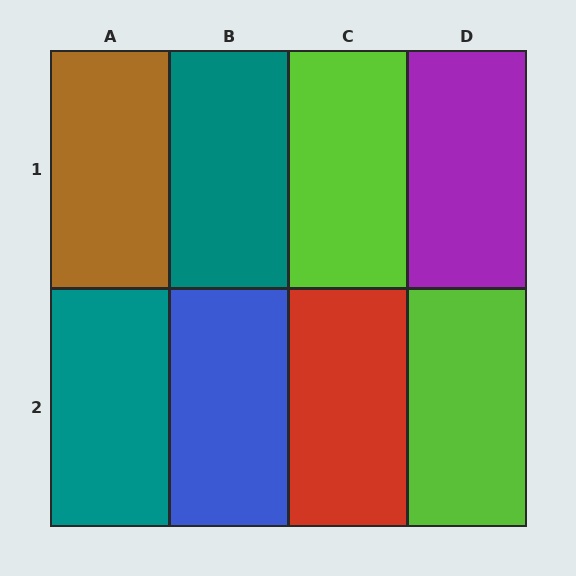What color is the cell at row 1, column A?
Brown.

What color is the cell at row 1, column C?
Lime.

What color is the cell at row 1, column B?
Teal.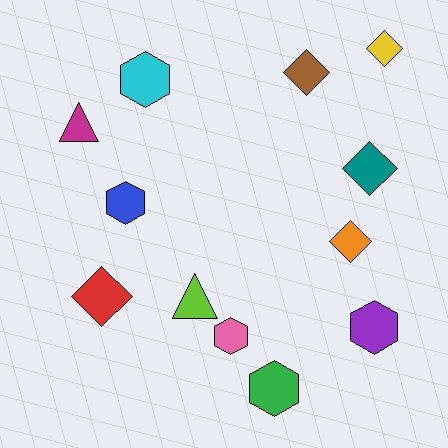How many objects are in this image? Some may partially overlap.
There are 12 objects.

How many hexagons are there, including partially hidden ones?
There are 5 hexagons.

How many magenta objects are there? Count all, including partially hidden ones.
There is 1 magenta object.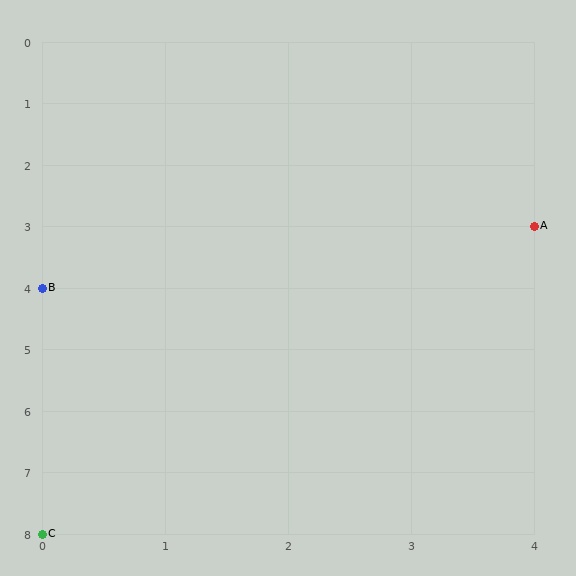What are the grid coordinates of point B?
Point B is at grid coordinates (0, 4).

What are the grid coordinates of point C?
Point C is at grid coordinates (0, 8).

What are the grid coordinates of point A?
Point A is at grid coordinates (4, 3).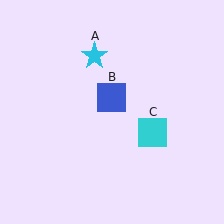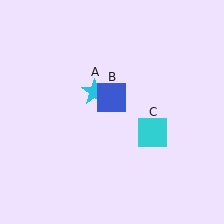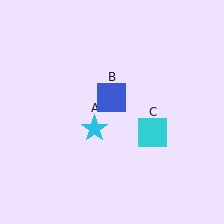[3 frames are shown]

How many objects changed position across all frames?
1 object changed position: cyan star (object A).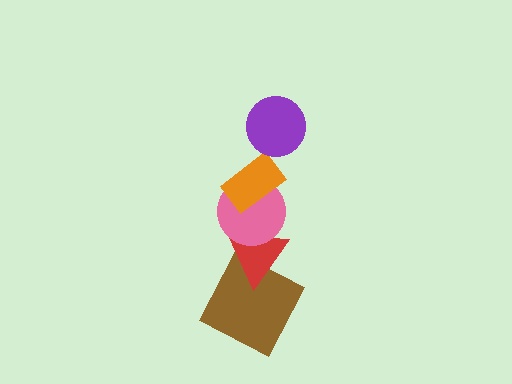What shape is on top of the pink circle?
The orange rectangle is on top of the pink circle.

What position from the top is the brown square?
The brown square is 5th from the top.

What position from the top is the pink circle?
The pink circle is 3rd from the top.